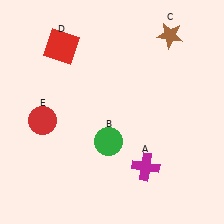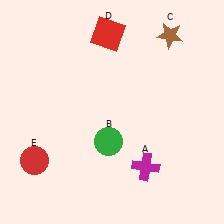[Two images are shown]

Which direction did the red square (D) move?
The red square (D) moved right.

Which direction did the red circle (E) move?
The red circle (E) moved down.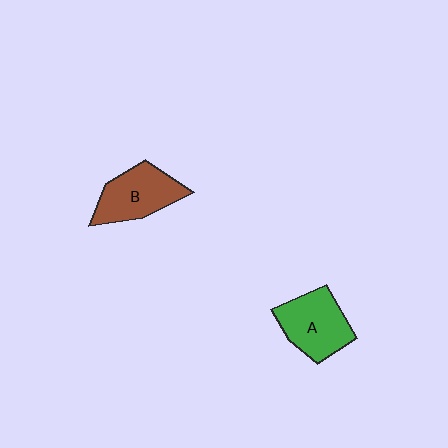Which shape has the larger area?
Shape A (green).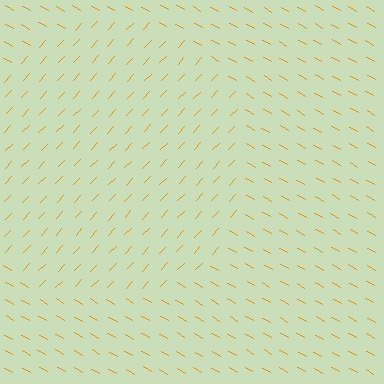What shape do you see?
I see a circle.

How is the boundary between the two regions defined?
The boundary is defined purely by a change in line orientation (approximately 76 degrees difference). All lines are the same color and thickness.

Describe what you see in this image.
The image is filled with small orange line segments. A circle region in the image has lines oriented differently from the surrounding lines, creating a visible texture boundary.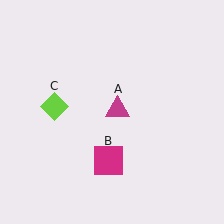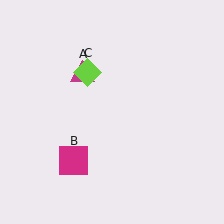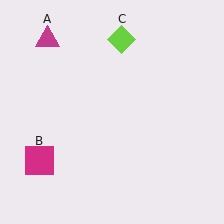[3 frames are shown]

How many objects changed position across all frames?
3 objects changed position: magenta triangle (object A), magenta square (object B), lime diamond (object C).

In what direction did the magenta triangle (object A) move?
The magenta triangle (object A) moved up and to the left.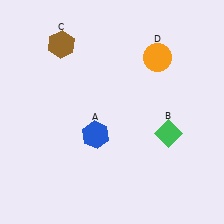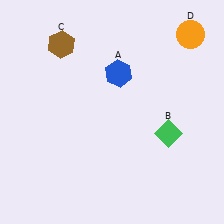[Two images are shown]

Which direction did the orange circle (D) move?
The orange circle (D) moved right.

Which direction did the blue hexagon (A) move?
The blue hexagon (A) moved up.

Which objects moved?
The objects that moved are: the blue hexagon (A), the orange circle (D).